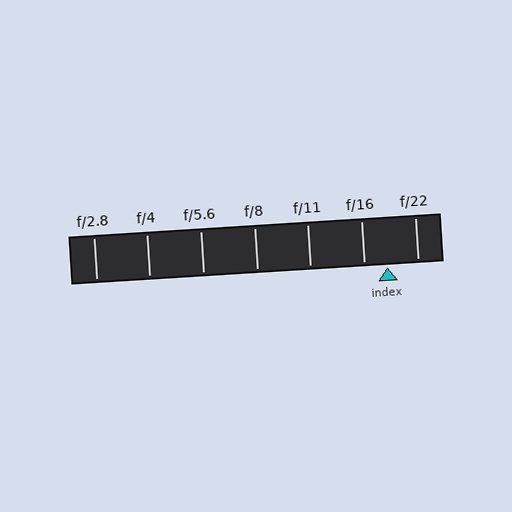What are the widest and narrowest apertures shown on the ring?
The widest aperture shown is f/2.8 and the narrowest is f/22.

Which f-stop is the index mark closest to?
The index mark is closest to f/16.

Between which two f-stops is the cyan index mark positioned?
The index mark is between f/16 and f/22.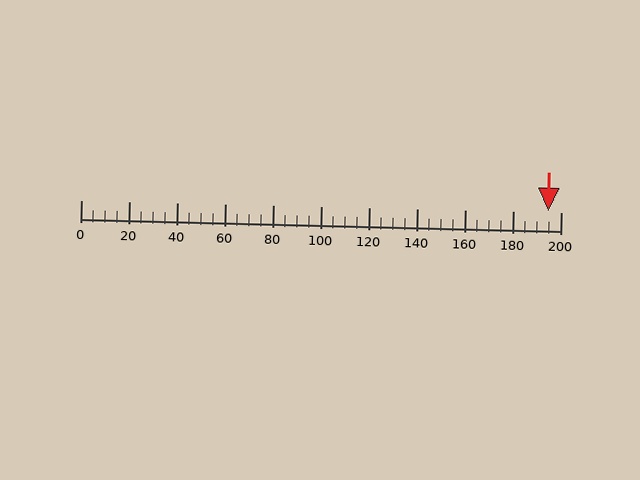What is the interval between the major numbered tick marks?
The major tick marks are spaced 20 units apart.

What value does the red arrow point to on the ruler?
The red arrow points to approximately 195.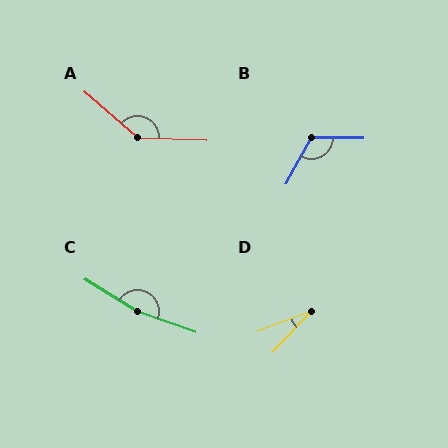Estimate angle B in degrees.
Approximately 118 degrees.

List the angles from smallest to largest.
D (26°), B (118°), A (141°), C (168°).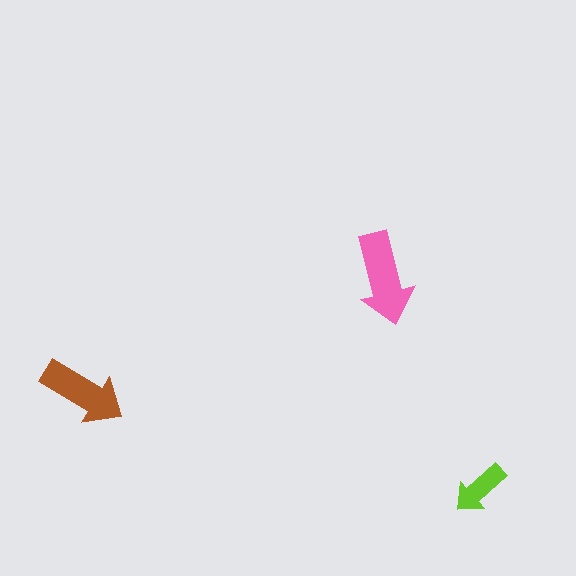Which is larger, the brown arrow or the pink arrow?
The pink one.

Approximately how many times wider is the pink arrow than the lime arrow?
About 1.5 times wider.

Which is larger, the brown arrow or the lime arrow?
The brown one.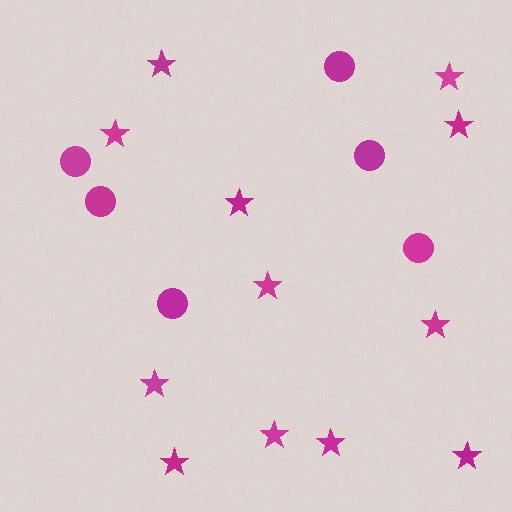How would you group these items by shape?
There are 2 groups: one group of stars (12) and one group of circles (6).